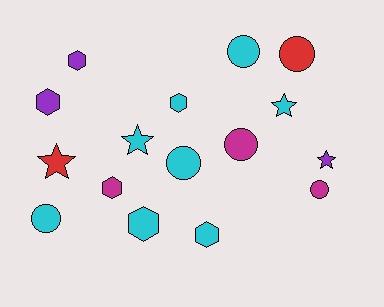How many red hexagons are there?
There are no red hexagons.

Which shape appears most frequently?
Hexagon, with 6 objects.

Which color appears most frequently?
Cyan, with 8 objects.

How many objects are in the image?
There are 16 objects.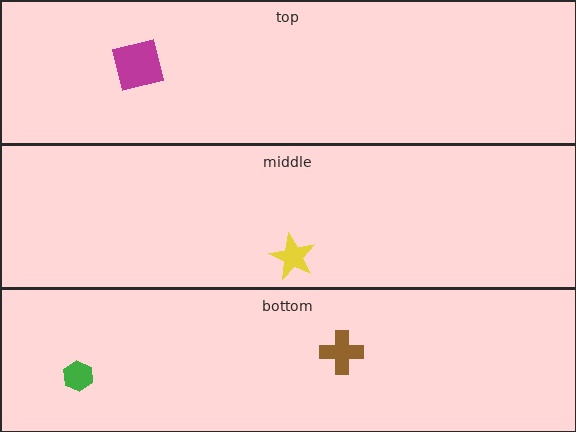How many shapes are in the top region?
1.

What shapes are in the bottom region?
The brown cross, the green hexagon.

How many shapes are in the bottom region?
2.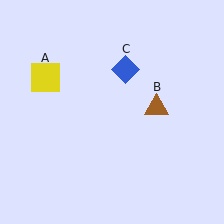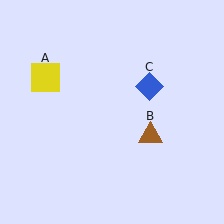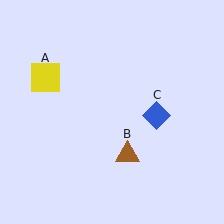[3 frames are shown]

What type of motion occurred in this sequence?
The brown triangle (object B), blue diamond (object C) rotated clockwise around the center of the scene.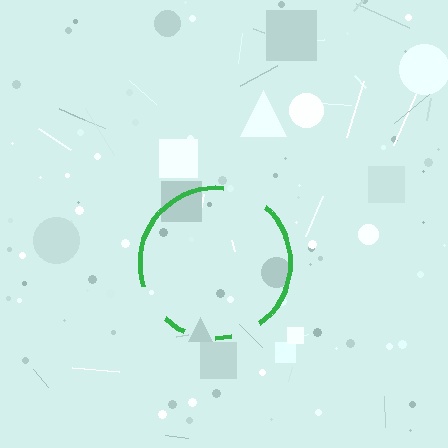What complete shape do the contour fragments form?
The contour fragments form a circle.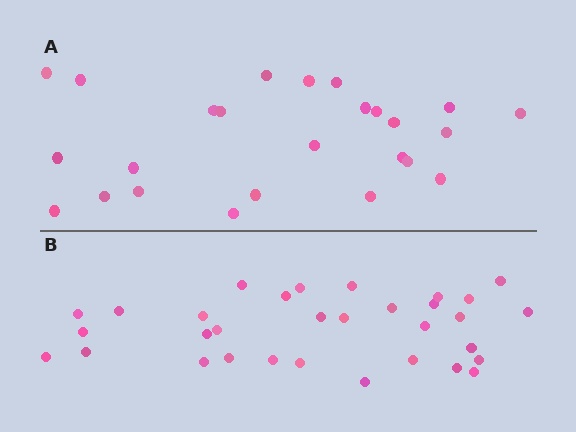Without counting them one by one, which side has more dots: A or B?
Region B (the bottom region) has more dots.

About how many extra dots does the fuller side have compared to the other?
Region B has roughly 8 or so more dots than region A.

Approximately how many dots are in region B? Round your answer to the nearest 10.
About 30 dots. (The exact count is 32, which rounds to 30.)